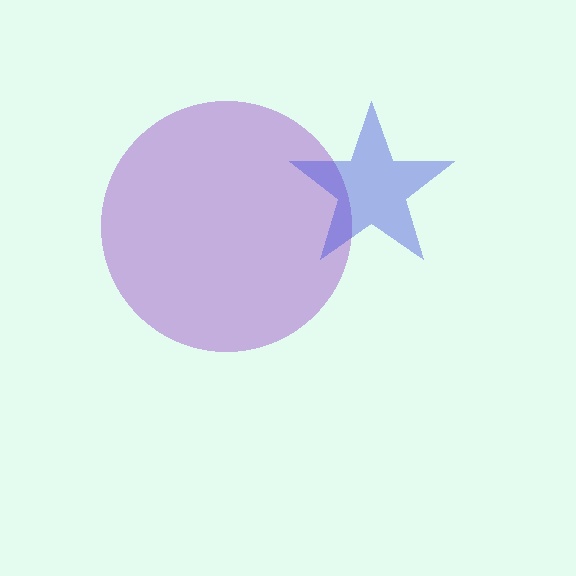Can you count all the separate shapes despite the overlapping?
Yes, there are 2 separate shapes.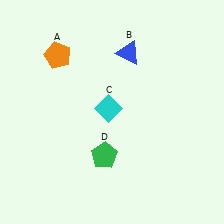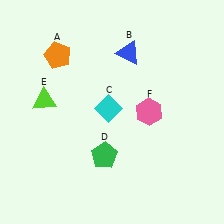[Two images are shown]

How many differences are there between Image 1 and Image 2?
There are 2 differences between the two images.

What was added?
A lime triangle (E), a pink hexagon (F) were added in Image 2.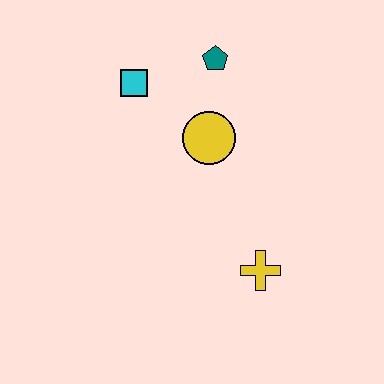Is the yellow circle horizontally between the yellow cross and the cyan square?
Yes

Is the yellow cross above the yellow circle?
No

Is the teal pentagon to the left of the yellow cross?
Yes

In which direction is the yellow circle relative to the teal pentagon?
The yellow circle is below the teal pentagon.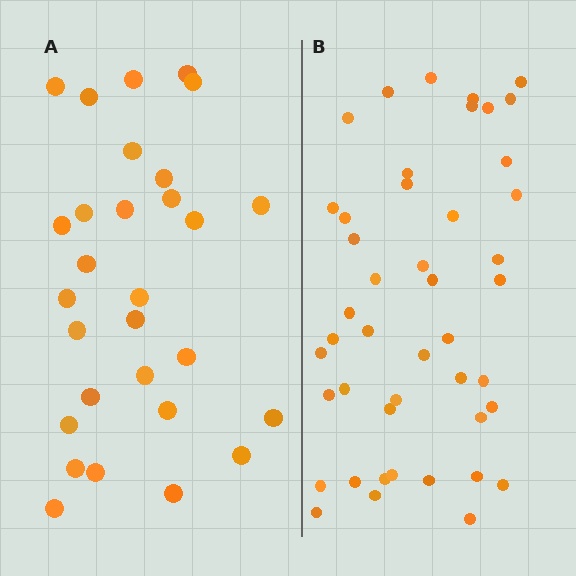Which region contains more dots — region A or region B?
Region B (the right region) has more dots.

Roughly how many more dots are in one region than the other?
Region B has approximately 15 more dots than region A.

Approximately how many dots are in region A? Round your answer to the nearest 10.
About 30 dots. (The exact count is 29, which rounds to 30.)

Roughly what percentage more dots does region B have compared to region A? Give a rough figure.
About 55% more.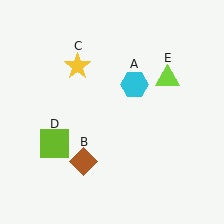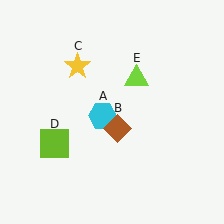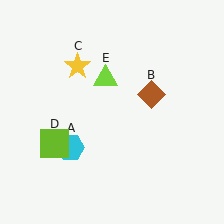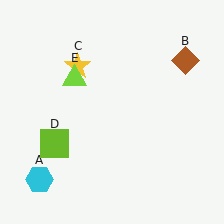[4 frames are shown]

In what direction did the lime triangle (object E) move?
The lime triangle (object E) moved left.